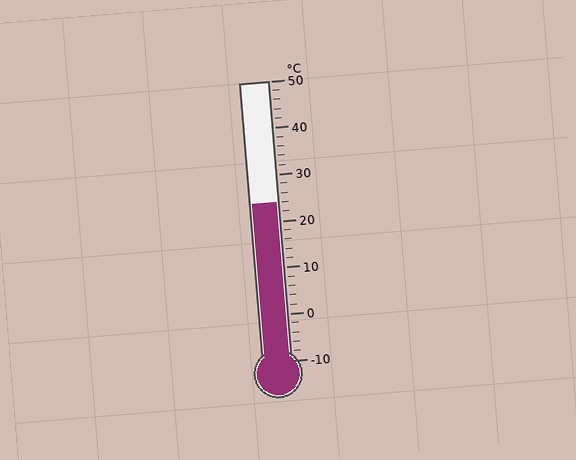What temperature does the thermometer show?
The thermometer shows approximately 24°C.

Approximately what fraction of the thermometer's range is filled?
The thermometer is filled to approximately 55% of its range.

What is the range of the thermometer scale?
The thermometer scale ranges from -10°C to 50°C.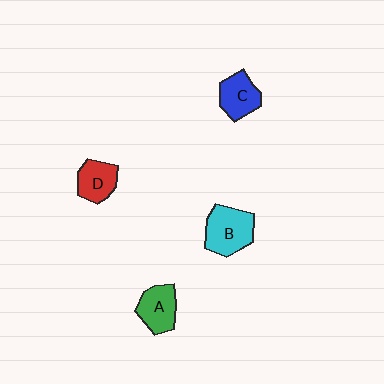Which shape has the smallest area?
Shape D (red).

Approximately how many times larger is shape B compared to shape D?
Approximately 1.4 times.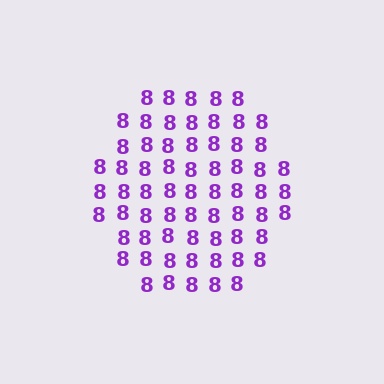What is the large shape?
The large shape is a hexagon.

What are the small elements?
The small elements are digit 8's.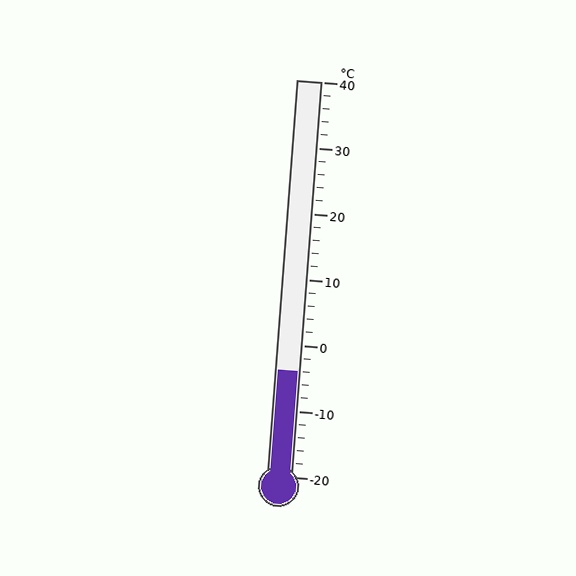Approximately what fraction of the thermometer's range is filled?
The thermometer is filled to approximately 25% of its range.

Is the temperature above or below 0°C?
The temperature is below 0°C.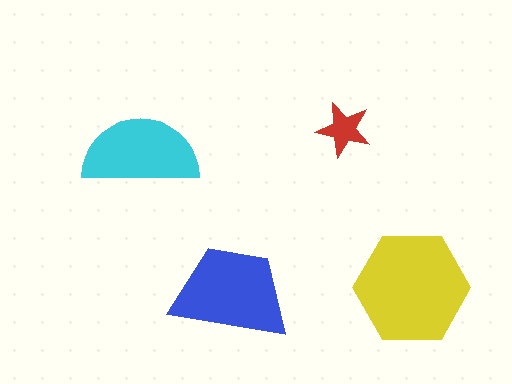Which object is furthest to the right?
The yellow hexagon is rightmost.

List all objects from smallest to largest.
The red star, the cyan semicircle, the blue trapezoid, the yellow hexagon.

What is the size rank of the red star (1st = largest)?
4th.